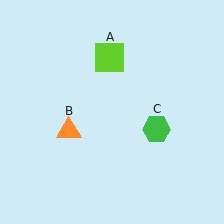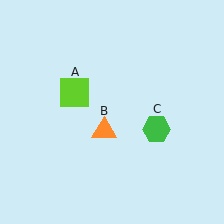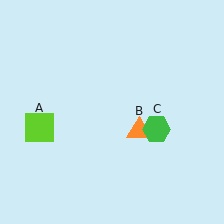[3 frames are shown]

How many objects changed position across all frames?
2 objects changed position: lime square (object A), orange triangle (object B).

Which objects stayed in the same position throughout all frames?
Green hexagon (object C) remained stationary.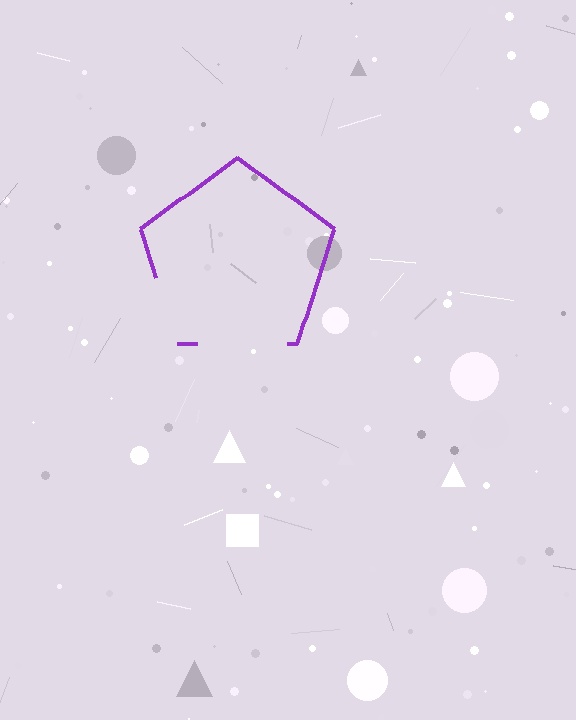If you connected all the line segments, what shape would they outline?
They would outline a pentagon.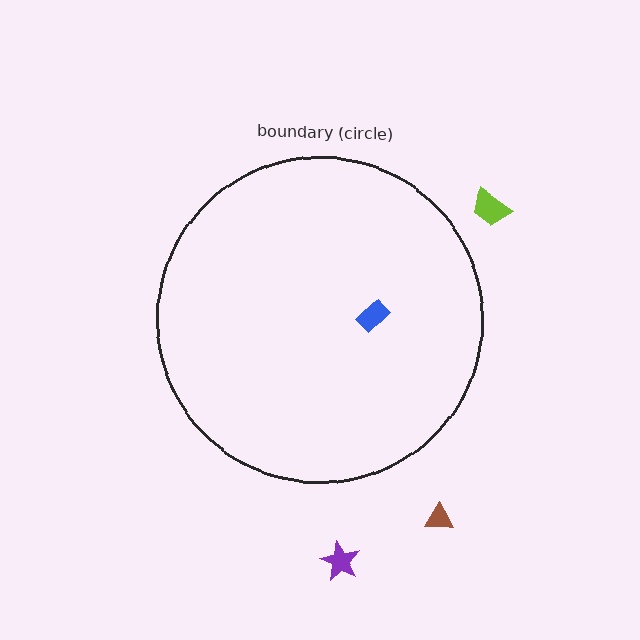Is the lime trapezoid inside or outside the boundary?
Outside.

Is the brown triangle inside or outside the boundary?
Outside.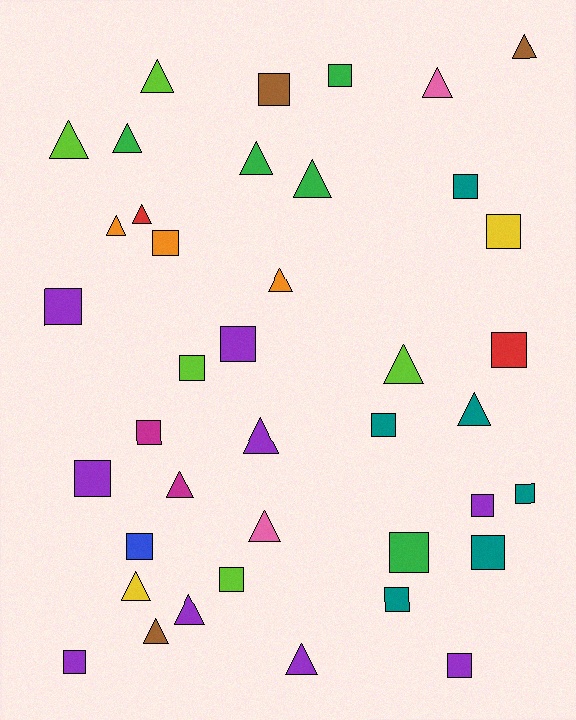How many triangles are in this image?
There are 19 triangles.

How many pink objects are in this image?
There are 2 pink objects.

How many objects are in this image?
There are 40 objects.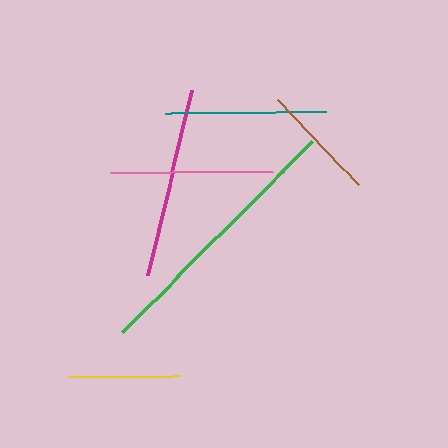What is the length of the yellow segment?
The yellow segment is approximately 112 pixels long.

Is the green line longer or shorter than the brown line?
The green line is longer than the brown line.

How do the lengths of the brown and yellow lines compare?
The brown and yellow lines are approximately the same length.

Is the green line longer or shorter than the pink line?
The green line is longer than the pink line.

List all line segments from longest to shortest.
From longest to shortest: green, magenta, pink, teal, brown, yellow.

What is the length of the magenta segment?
The magenta segment is approximately 189 pixels long.